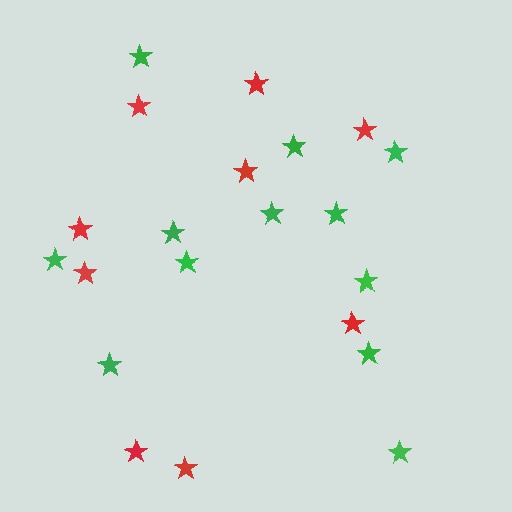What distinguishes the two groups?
There are 2 groups: one group of red stars (9) and one group of green stars (12).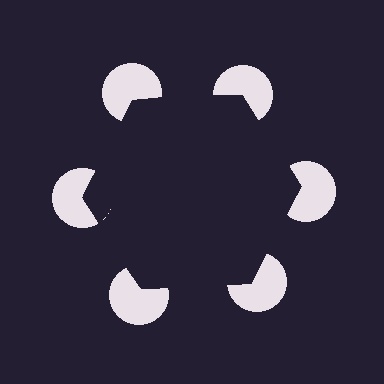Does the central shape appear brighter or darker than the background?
It typically appears slightly darker than the background, even though no actual brightness change is drawn.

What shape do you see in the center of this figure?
An illusory hexagon — its edges are inferred from the aligned wedge cuts in the pac-man discs, not physically drawn.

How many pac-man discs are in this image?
There are 6 — one at each vertex of the illusory hexagon.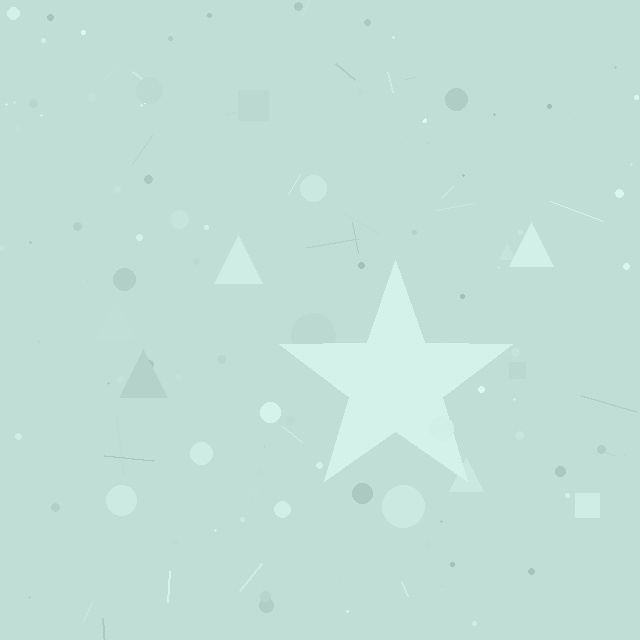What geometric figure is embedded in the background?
A star is embedded in the background.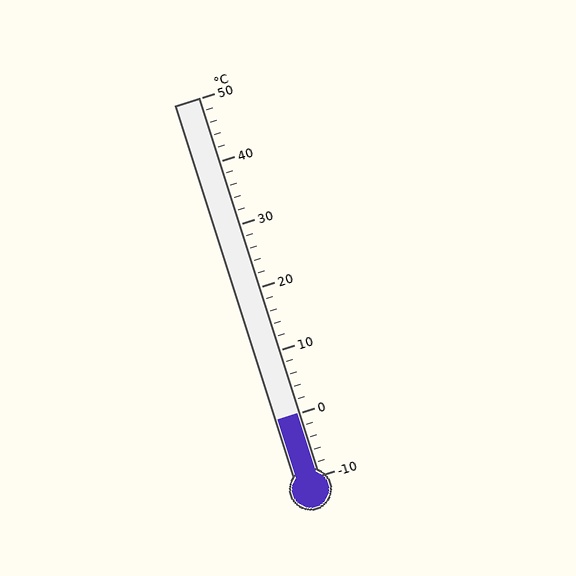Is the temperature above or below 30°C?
The temperature is below 30°C.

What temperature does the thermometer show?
The thermometer shows approximately 0°C.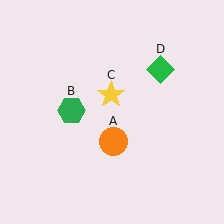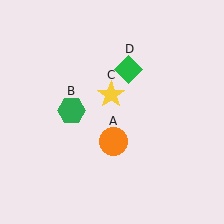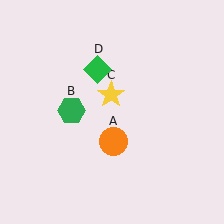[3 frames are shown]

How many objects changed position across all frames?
1 object changed position: green diamond (object D).